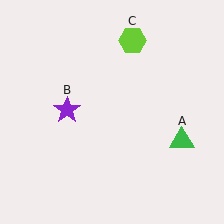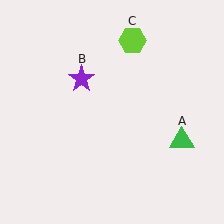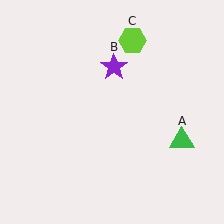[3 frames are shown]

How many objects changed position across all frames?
1 object changed position: purple star (object B).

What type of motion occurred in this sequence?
The purple star (object B) rotated clockwise around the center of the scene.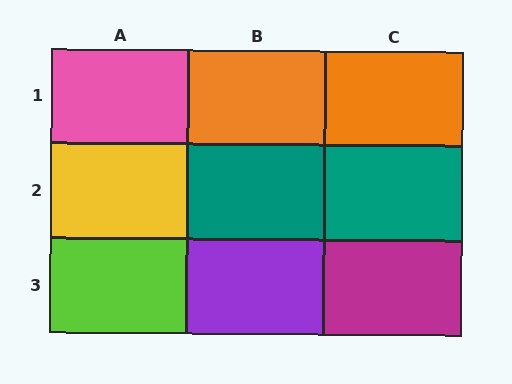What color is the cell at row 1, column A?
Pink.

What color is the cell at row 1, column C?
Orange.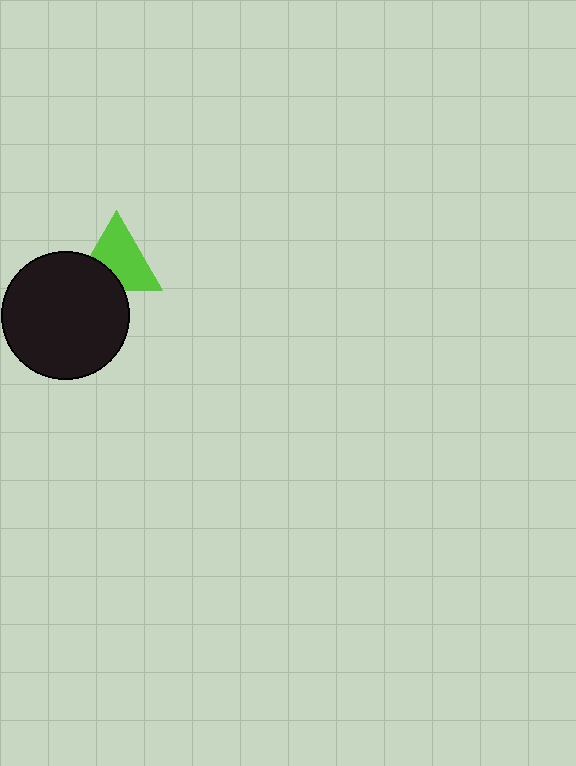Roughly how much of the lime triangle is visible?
Most of it is visible (roughly 70%).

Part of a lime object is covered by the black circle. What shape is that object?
It is a triangle.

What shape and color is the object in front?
The object in front is a black circle.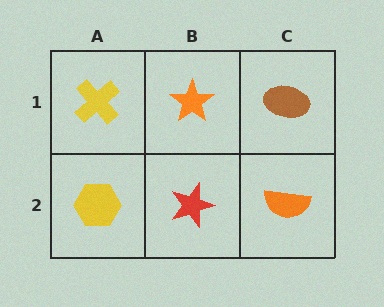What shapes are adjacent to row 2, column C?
A brown ellipse (row 1, column C), a red star (row 2, column B).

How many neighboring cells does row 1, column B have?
3.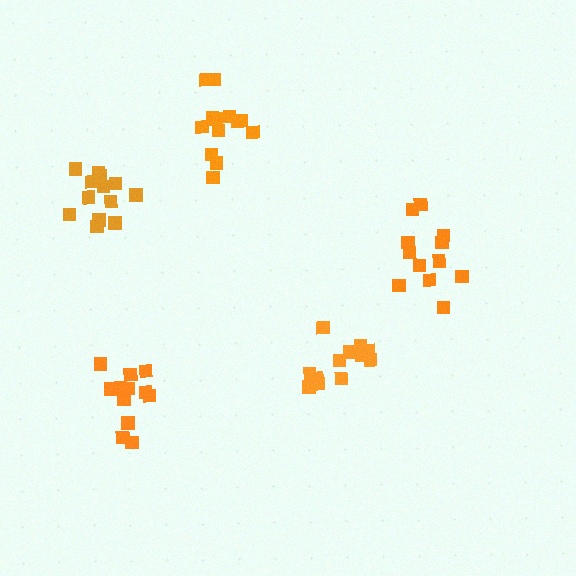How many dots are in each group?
Group 1: 12 dots, Group 2: 13 dots, Group 3: 13 dots, Group 4: 13 dots, Group 5: 12 dots (63 total).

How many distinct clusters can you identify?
There are 5 distinct clusters.